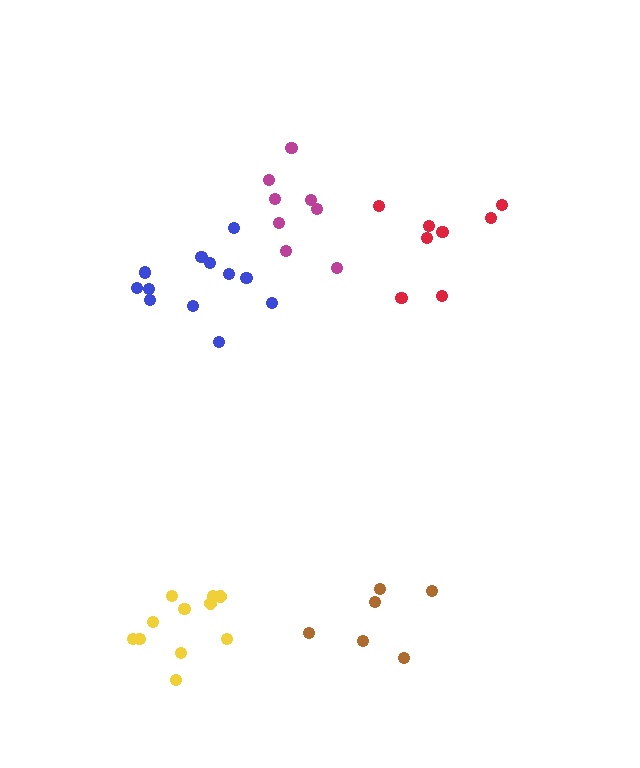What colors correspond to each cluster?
The clusters are colored: yellow, blue, magenta, red, brown.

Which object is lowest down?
The yellow cluster is bottommost.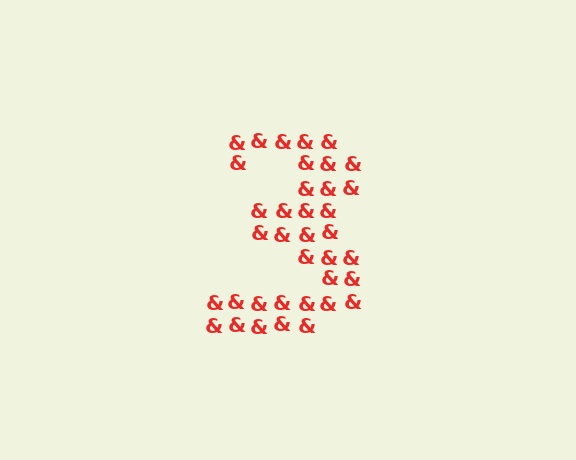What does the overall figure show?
The overall figure shows the digit 3.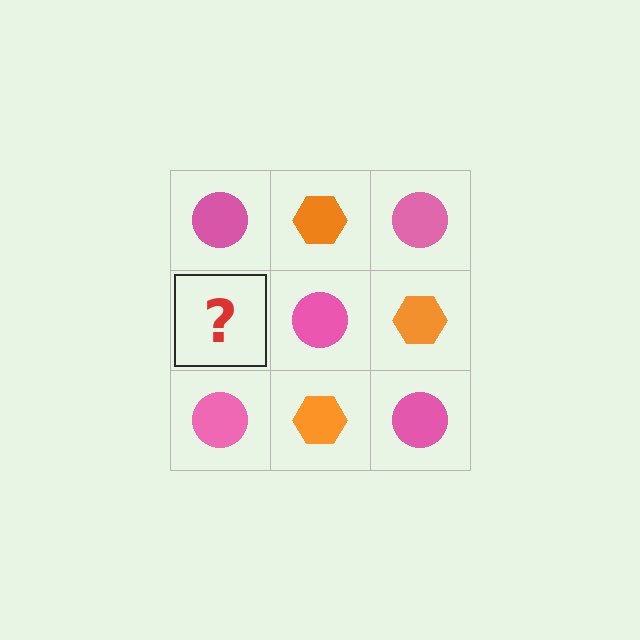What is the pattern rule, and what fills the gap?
The rule is that it alternates pink circle and orange hexagon in a checkerboard pattern. The gap should be filled with an orange hexagon.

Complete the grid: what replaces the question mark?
The question mark should be replaced with an orange hexagon.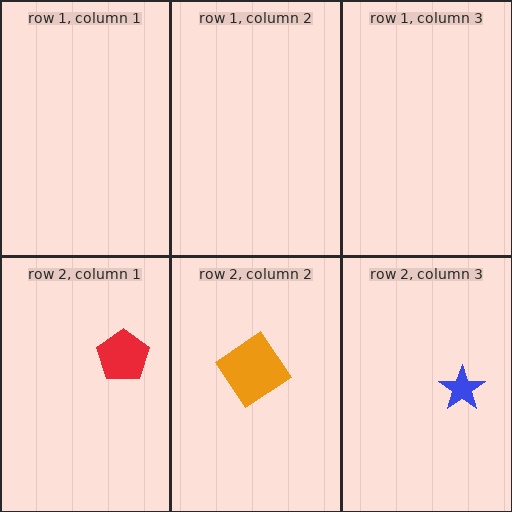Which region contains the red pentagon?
The row 2, column 1 region.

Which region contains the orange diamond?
The row 2, column 2 region.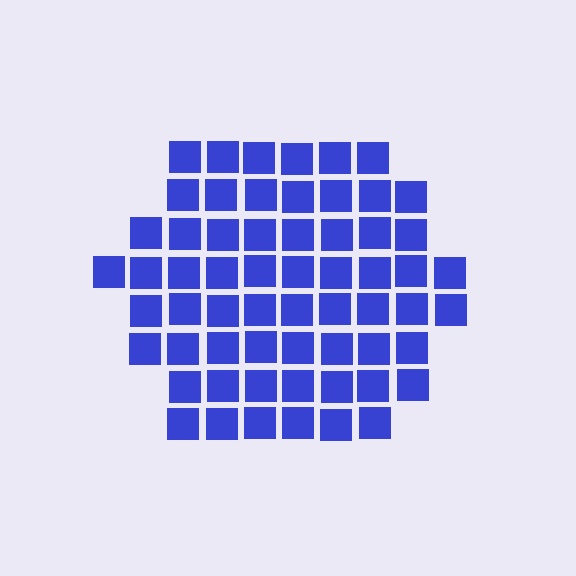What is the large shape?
The large shape is a hexagon.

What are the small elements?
The small elements are squares.